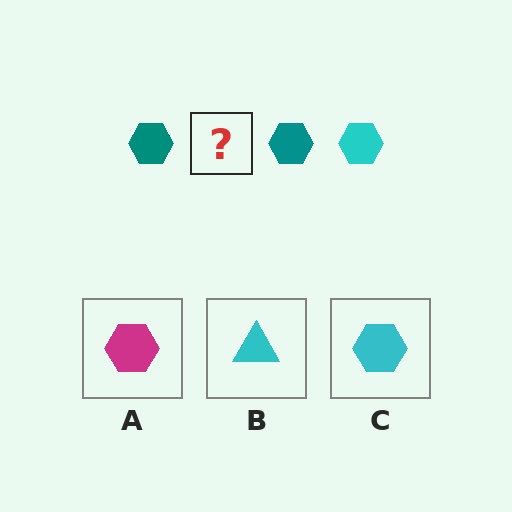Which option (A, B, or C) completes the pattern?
C.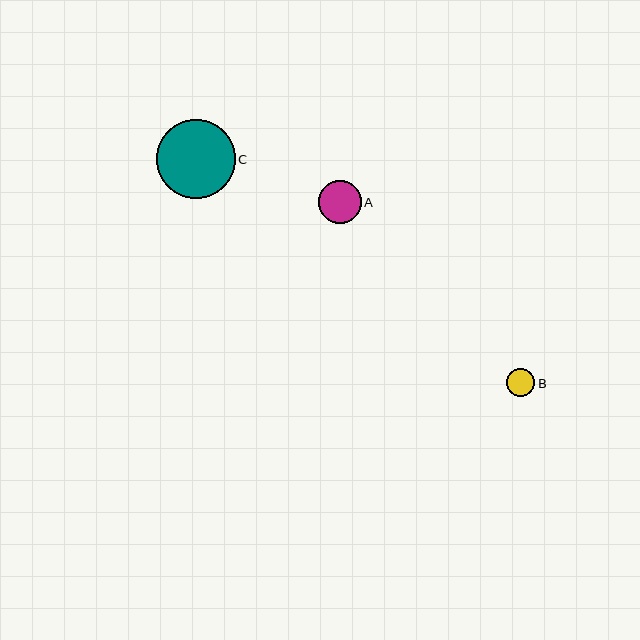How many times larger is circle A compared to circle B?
Circle A is approximately 1.5 times the size of circle B.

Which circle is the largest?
Circle C is the largest with a size of approximately 79 pixels.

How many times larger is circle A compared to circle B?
Circle A is approximately 1.5 times the size of circle B.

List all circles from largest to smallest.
From largest to smallest: C, A, B.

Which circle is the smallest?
Circle B is the smallest with a size of approximately 28 pixels.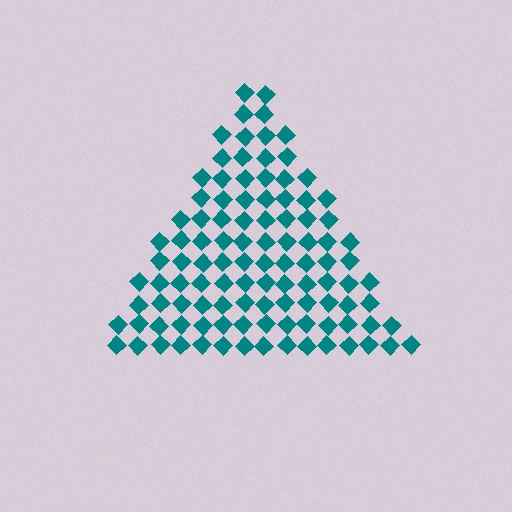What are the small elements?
The small elements are diamonds.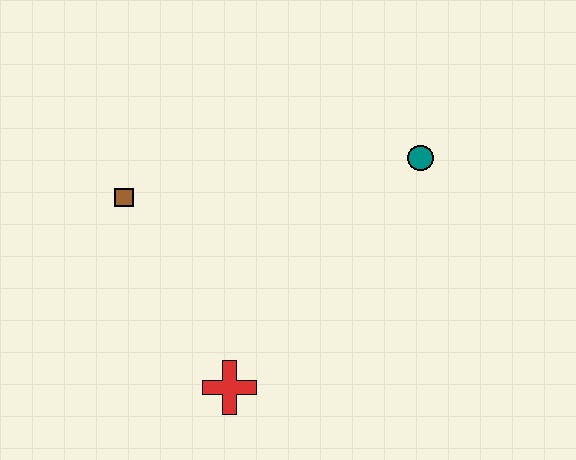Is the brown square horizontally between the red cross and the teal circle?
No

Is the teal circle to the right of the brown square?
Yes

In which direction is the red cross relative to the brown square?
The red cross is below the brown square.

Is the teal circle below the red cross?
No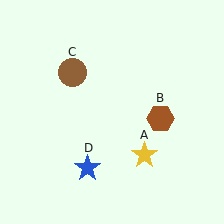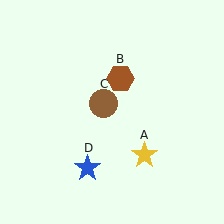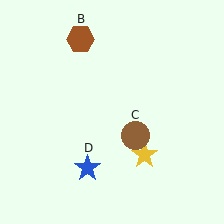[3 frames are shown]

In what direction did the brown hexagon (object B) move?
The brown hexagon (object B) moved up and to the left.